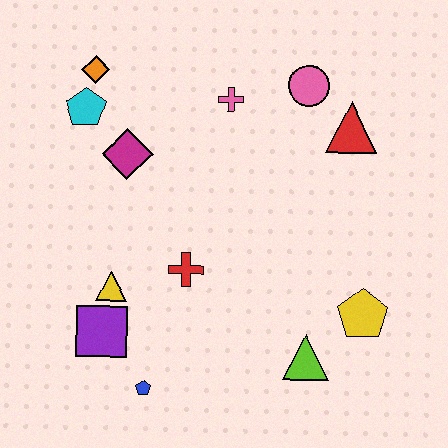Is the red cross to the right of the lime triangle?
No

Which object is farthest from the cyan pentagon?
The yellow pentagon is farthest from the cyan pentagon.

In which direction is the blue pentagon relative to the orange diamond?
The blue pentagon is below the orange diamond.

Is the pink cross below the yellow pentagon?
No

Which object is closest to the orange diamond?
The cyan pentagon is closest to the orange diamond.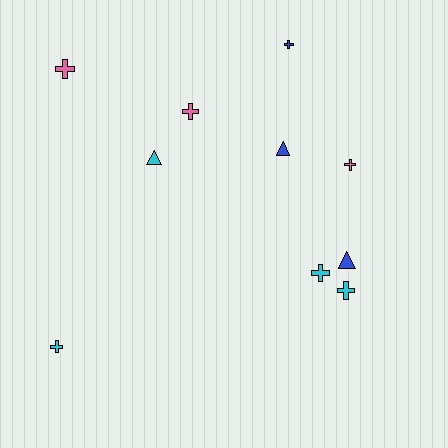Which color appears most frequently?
Cyan, with 4 objects.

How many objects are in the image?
There are 10 objects.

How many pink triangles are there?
There are no pink triangles.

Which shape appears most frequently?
Cross, with 7 objects.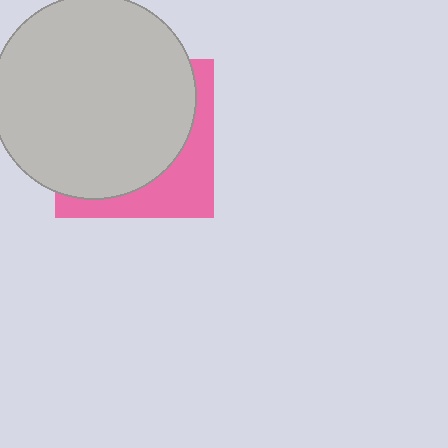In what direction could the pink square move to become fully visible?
The pink square could move toward the lower-right. That would shift it out from behind the light gray circle entirely.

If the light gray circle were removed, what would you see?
You would see the complete pink square.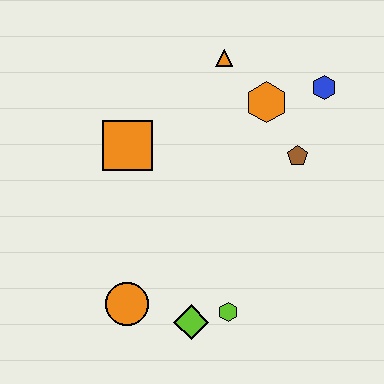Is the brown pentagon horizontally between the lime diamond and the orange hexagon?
No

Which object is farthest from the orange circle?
The blue hexagon is farthest from the orange circle.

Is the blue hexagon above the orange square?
Yes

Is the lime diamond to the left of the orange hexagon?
Yes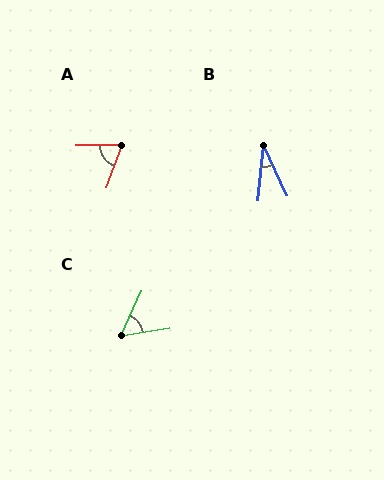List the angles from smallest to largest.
B (31°), C (56°), A (69°).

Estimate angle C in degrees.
Approximately 56 degrees.